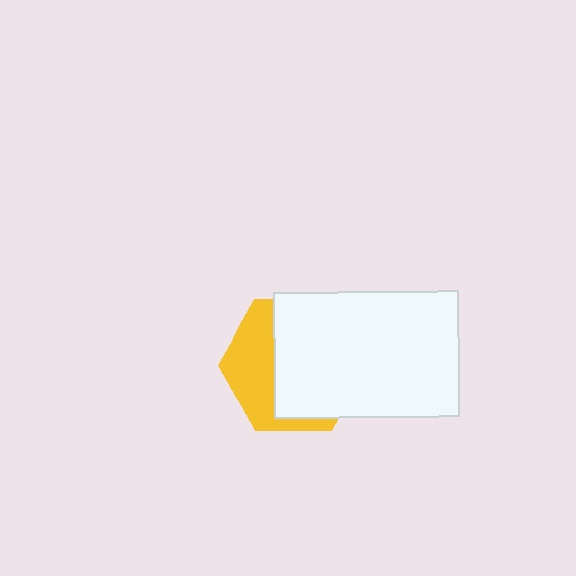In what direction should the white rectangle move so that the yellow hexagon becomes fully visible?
The white rectangle should move right. That is the shortest direction to clear the overlap and leave the yellow hexagon fully visible.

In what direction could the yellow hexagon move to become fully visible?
The yellow hexagon could move left. That would shift it out from behind the white rectangle entirely.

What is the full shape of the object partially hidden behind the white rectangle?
The partially hidden object is a yellow hexagon.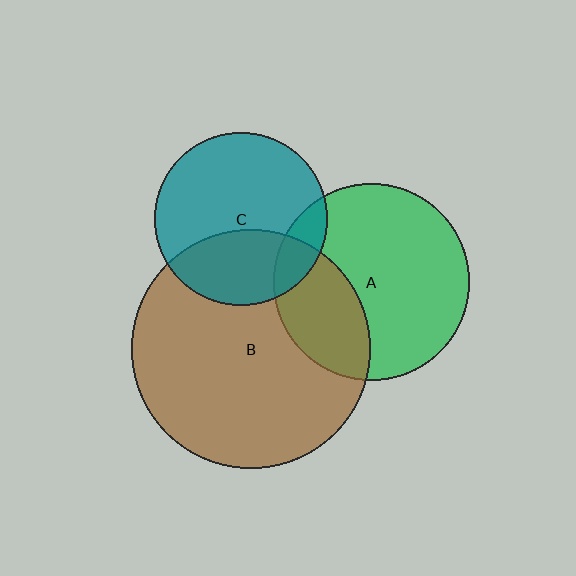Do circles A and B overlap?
Yes.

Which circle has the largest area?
Circle B (brown).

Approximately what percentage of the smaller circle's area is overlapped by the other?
Approximately 30%.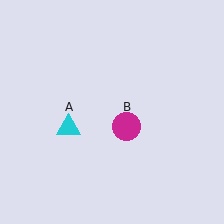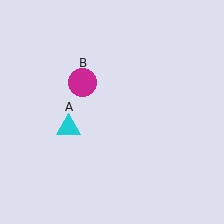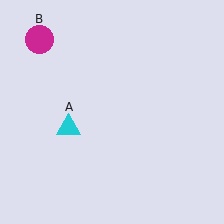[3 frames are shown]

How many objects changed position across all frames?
1 object changed position: magenta circle (object B).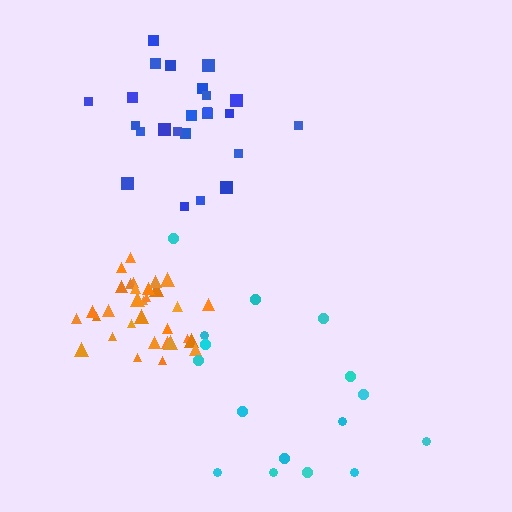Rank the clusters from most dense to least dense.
orange, blue, cyan.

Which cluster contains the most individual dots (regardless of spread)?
Orange (32).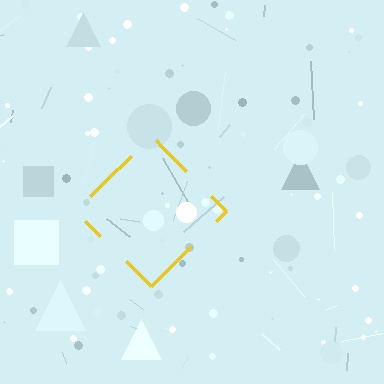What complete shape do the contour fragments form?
The contour fragments form a diamond.